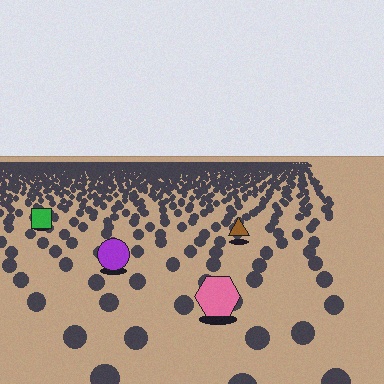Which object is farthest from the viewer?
The green square is farthest from the viewer. It appears smaller and the ground texture around it is denser.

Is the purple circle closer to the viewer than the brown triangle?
Yes. The purple circle is closer — you can tell from the texture gradient: the ground texture is coarser near it.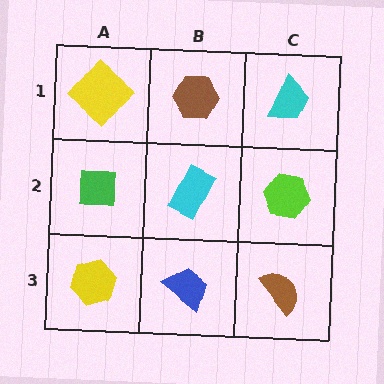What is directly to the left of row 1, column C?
A brown hexagon.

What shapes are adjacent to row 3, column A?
A green square (row 2, column A), a blue trapezoid (row 3, column B).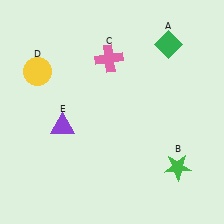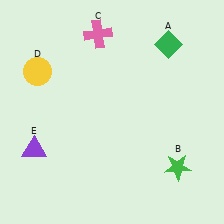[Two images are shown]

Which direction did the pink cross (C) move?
The pink cross (C) moved up.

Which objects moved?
The objects that moved are: the pink cross (C), the purple triangle (E).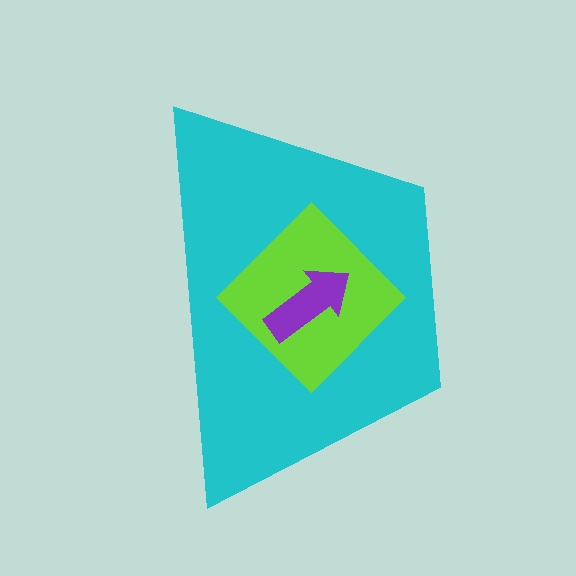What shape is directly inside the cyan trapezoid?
The lime diamond.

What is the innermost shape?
The purple arrow.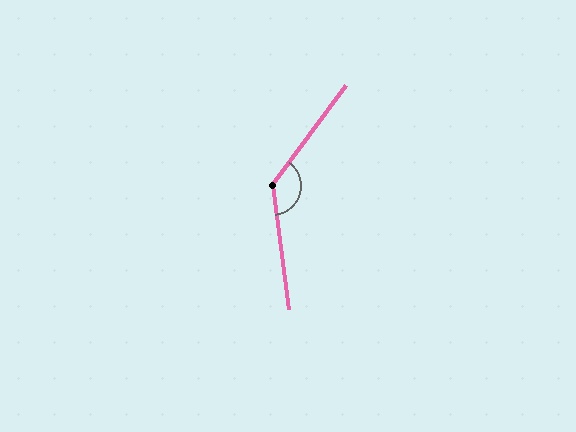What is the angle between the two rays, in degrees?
Approximately 136 degrees.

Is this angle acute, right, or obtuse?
It is obtuse.